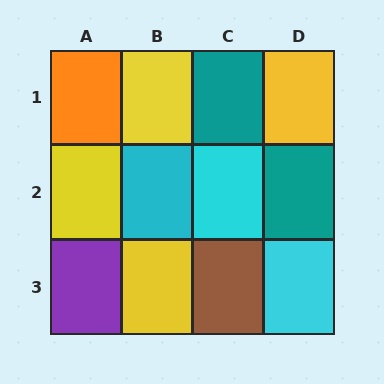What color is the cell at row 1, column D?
Yellow.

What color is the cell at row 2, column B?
Cyan.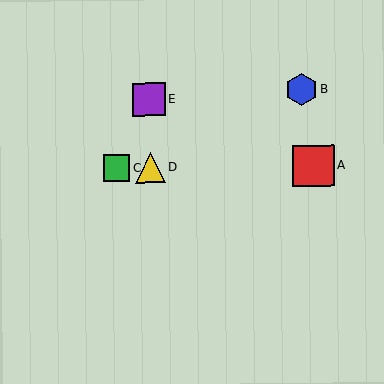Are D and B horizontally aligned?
No, D is at y≈168 and B is at y≈89.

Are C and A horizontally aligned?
Yes, both are at y≈168.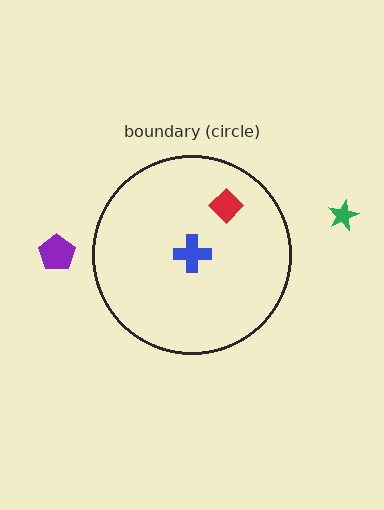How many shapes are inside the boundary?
2 inside, 2 outside.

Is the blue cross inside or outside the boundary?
Inside.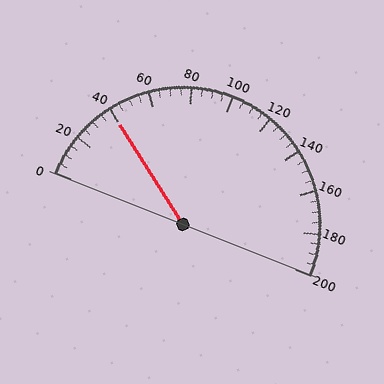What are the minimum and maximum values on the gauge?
The gauge ranges from 0 to 200.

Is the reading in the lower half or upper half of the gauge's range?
The reading is in the lower half of the range (0 to 200).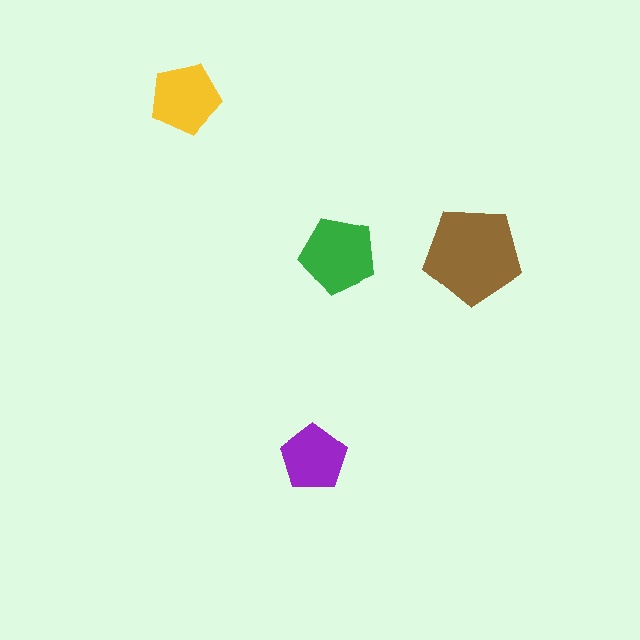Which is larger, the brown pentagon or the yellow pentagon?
The brown one.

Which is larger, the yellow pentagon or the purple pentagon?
The yellow one.